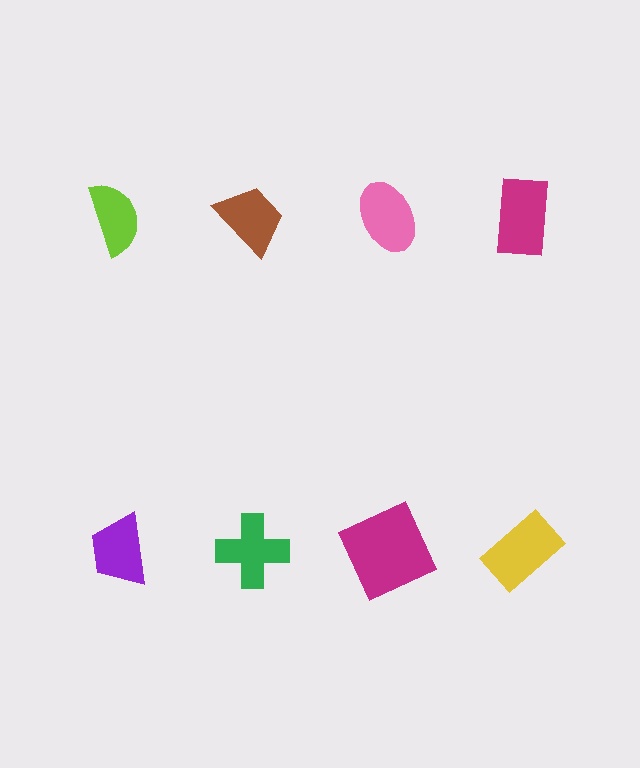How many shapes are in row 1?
4 shapes.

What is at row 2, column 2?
A green cross.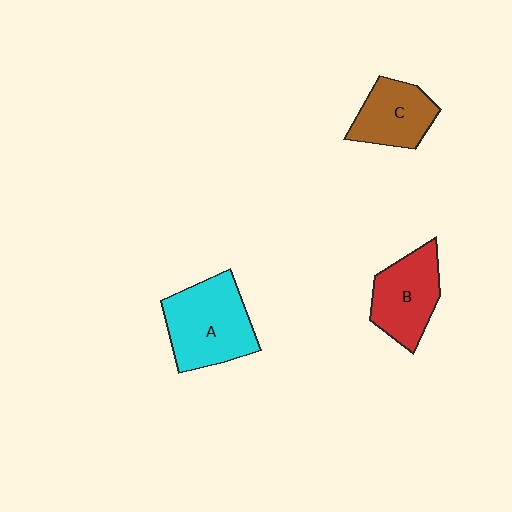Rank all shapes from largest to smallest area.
From largest to smallest: A (cyan), B (red), C (brown).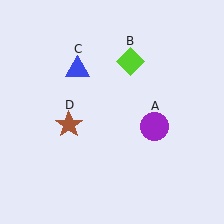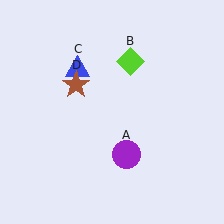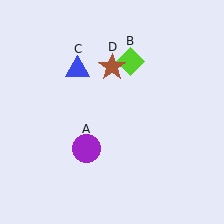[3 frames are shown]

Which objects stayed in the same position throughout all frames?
Lime diamond (object B) and blue triangle (object C) remained stationary.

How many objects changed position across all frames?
2 objects changed position: purple circle (object A), brown star (object D).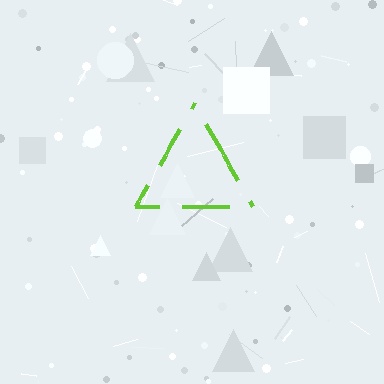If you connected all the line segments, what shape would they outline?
They would outline a triangle.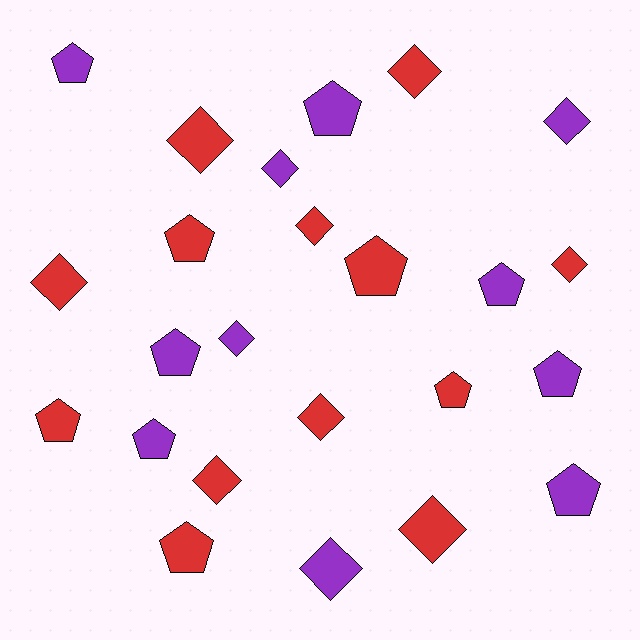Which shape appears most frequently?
Diamond, with 12 objects.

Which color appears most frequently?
Red, with 13 objects.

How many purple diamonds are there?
There are 4 purple diamonds.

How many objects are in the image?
There are 24 objects.